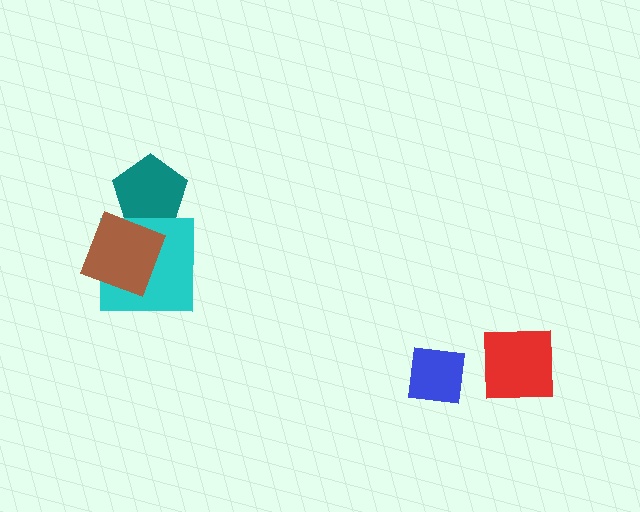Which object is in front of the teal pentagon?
The cyan square is in front of the teal pentagon.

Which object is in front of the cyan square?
The brown square is in front of the cyan square.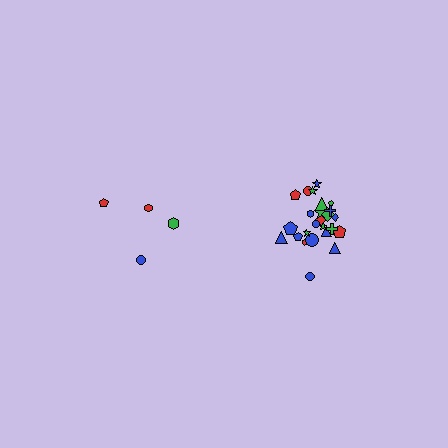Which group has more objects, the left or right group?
The right group.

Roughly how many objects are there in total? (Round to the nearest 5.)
Roughly 30 objects in total.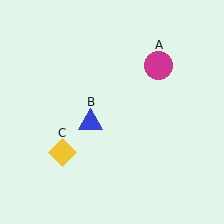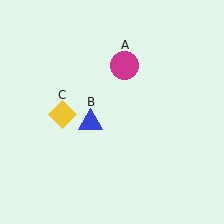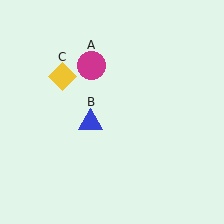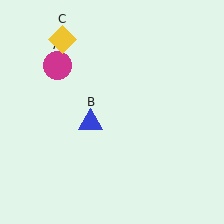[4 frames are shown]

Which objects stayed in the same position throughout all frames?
Blue triangle (object B) remained stationary.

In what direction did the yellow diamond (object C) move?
The yellow diamond (object C) moved up.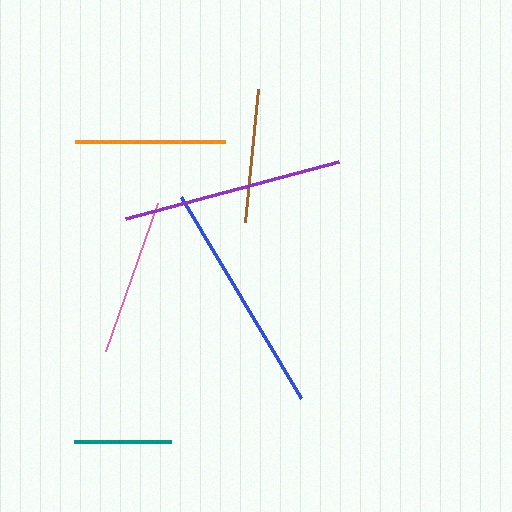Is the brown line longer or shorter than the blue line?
The blue line is longer than the brown line.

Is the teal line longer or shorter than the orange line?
The orange line is longer than the teal line.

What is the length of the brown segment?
The brown segment is approximately 133 pixels long.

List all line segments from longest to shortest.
From longest to shortest: blue, purple, pink, orange, brown, teal.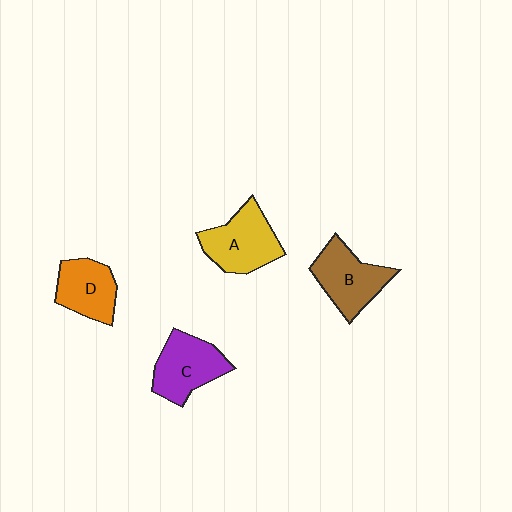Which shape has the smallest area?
Shape D (orange).